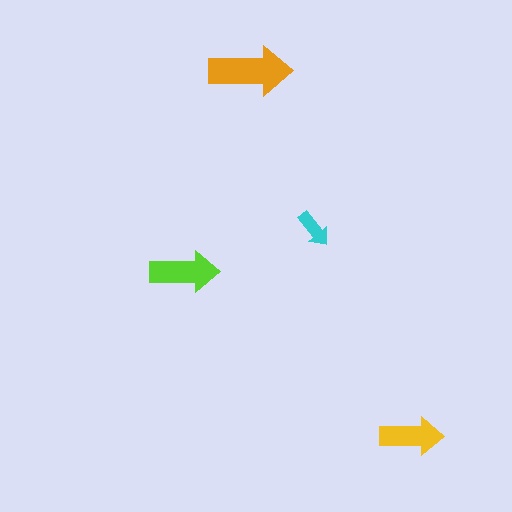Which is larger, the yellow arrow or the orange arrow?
The orange one.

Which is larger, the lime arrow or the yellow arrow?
The lime one.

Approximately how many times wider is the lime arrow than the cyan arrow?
About 2 times wider.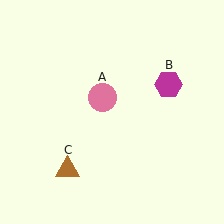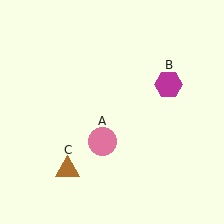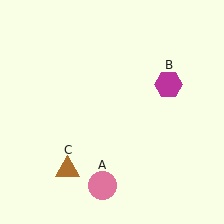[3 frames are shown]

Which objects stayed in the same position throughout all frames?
Magenta hexagon (object B) and brown triangle (object C) remained stationary.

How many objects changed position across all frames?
1 object changed position: pink circle (object A).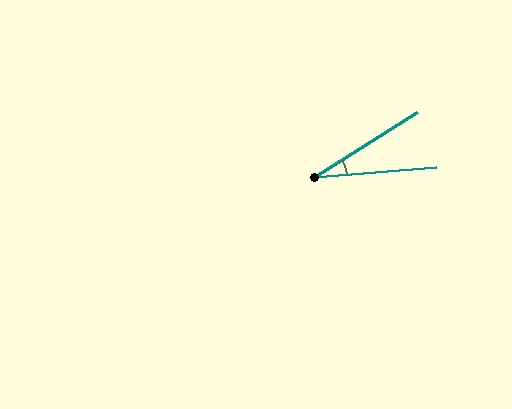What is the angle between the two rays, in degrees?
Approximately 27 degrees.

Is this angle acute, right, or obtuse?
It is acute.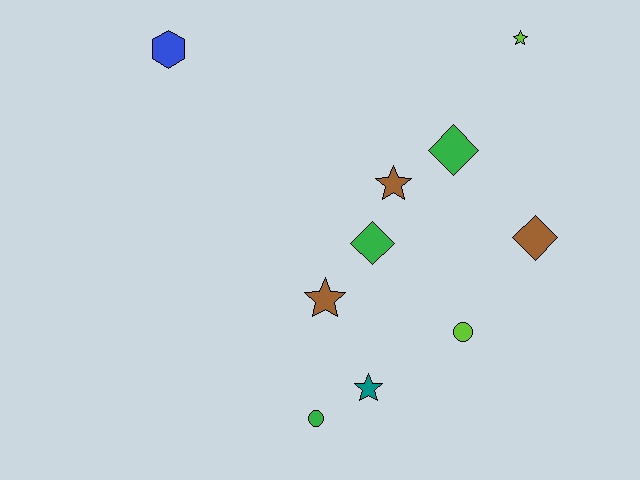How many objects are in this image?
There are 10 objects.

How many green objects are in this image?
There are 3 green objects.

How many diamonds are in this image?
There are 3 diamonds.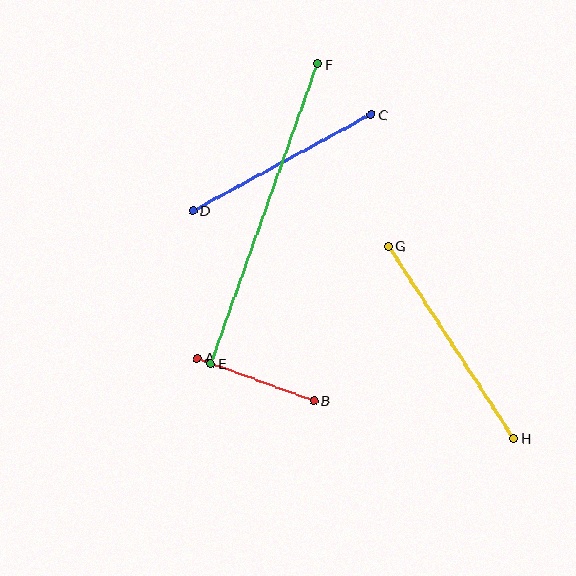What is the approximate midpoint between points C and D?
The midpoint is at approximately (282, 163) pixels.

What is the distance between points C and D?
The distance is approximately 202 pixels.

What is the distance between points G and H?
The distance is approximately 230 pixels.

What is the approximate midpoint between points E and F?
The midpoint is at approximately (264, 214) pixels.